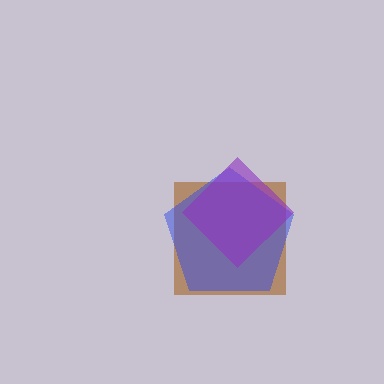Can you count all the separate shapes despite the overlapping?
Yes, there are 3 separate shapes.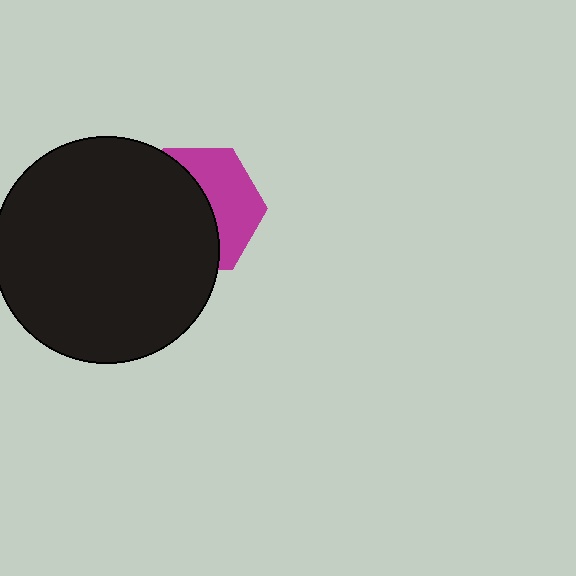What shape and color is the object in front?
The object in front is a black circle.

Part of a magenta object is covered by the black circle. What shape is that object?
It is a hexagon.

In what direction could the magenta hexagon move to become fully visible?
The magenta hexagon could move right. That would shift it out from behind the black circle entirely.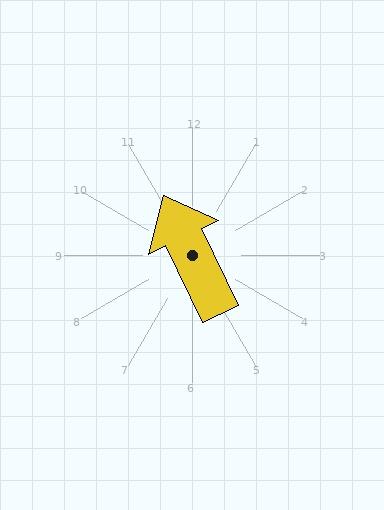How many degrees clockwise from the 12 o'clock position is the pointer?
Approximately 334 degrees.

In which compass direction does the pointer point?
Northwest.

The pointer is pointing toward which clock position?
Roughly 11 o'clock.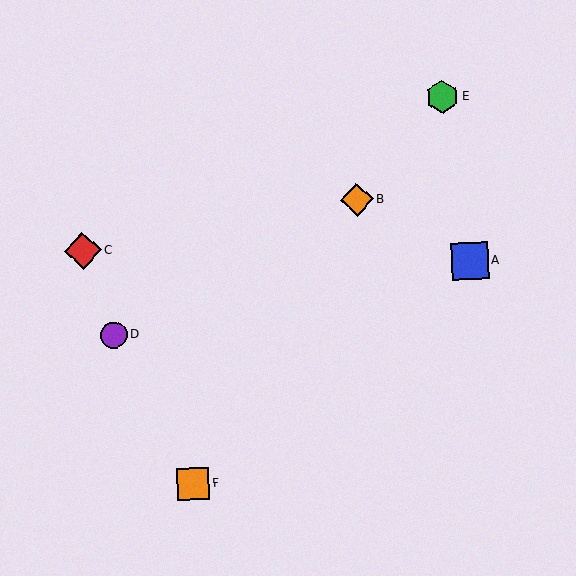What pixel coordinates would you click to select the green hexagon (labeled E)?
Click at (442, 97) to select the green hexagon E.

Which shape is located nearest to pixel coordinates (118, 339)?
The purple circle (labeled D) at (114, 335) is nearest to that location.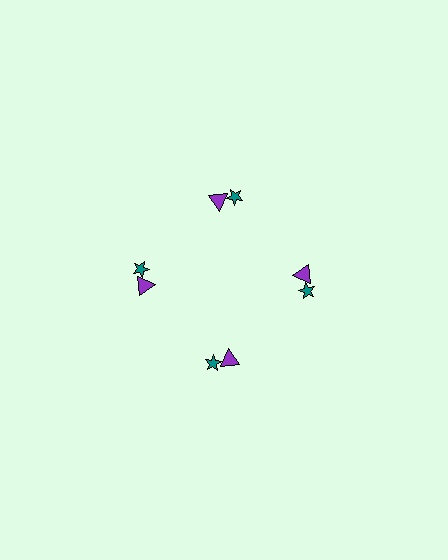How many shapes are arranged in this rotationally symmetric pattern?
There are 8 shapes, arranged in 4 groups of 2.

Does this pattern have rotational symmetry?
Yes, this pattern has 4-fold rotational symmetry. It looks the same after rotating 90 degrees around the center.